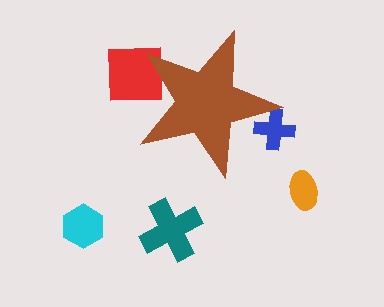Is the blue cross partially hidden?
Yes, the blue cross is partially hidden behind the brown star.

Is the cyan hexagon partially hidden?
No, the cyan hexagon is fully visible.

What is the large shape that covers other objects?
A brown star.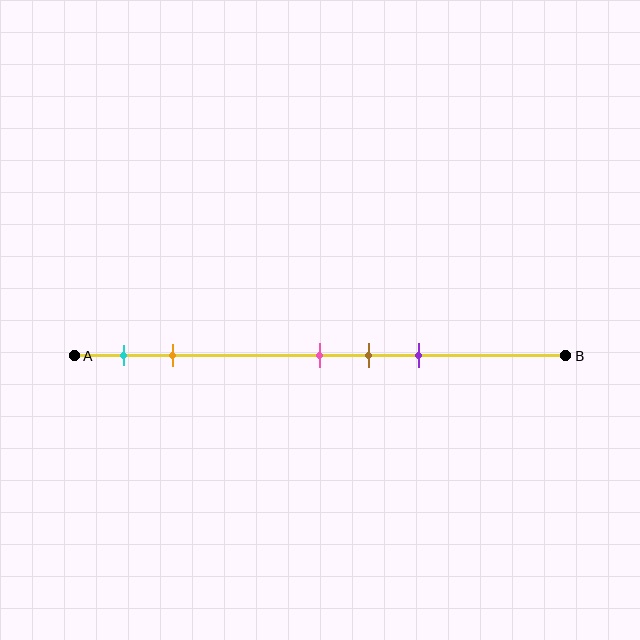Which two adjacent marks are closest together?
The pink and brown marks are the closest adjacent pair.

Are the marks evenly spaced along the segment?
No, the marks are not evenly spaced.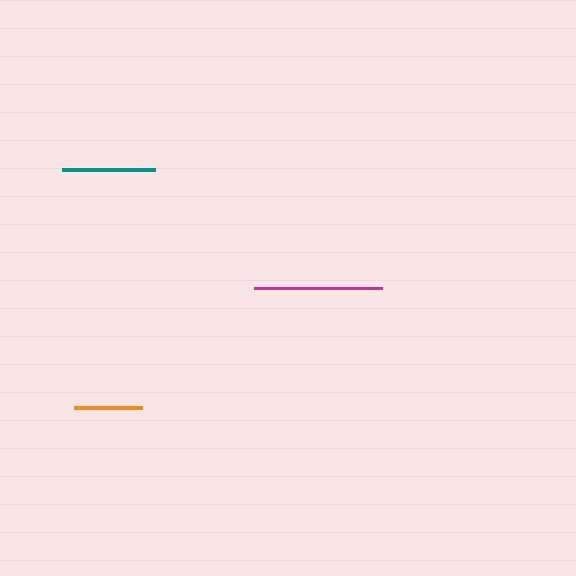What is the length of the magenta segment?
The magenta segment is approximately 128 pixels long.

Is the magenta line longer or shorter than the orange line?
The magenta line is longer than the orange line.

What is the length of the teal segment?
The teal segment is approximately 93 pixels long.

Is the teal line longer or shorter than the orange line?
The teal line is longer than the orange line.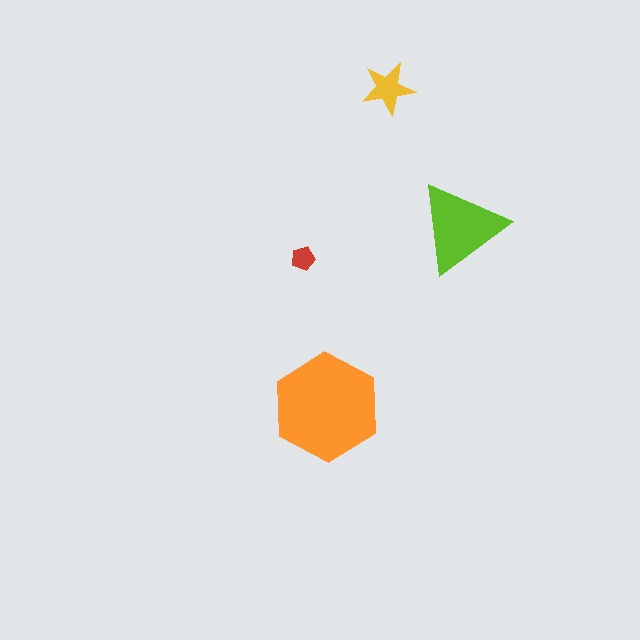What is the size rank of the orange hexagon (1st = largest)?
1st.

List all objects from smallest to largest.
The red pentagon, the yellow star, the lime triangle, the orange hexagon.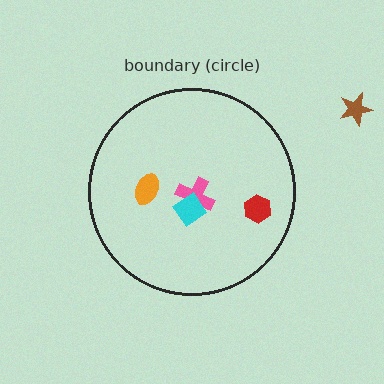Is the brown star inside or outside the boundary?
Outside.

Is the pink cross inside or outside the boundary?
Inside.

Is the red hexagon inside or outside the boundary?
Inside.